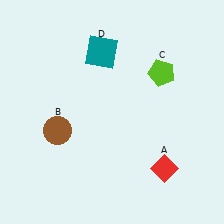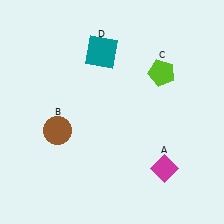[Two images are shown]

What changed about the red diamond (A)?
In Image 1, A is red. In Image 2, it changed to magenta.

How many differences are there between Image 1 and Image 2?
There is 1 difference between the two images.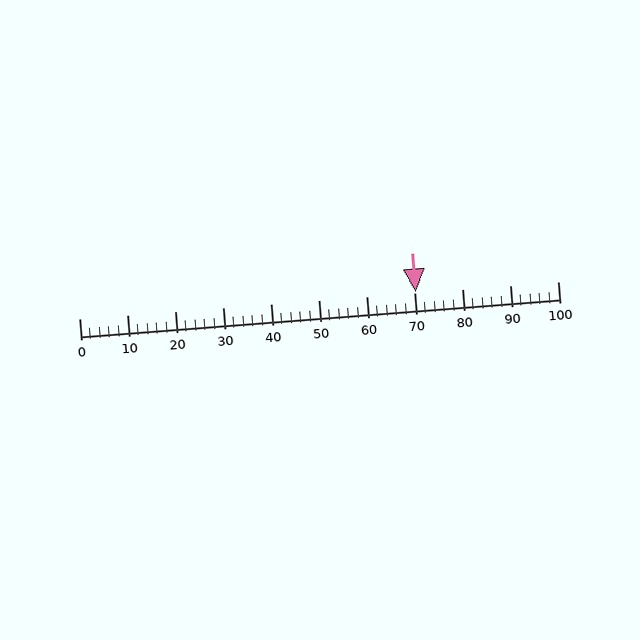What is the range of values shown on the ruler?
The ruler shows values from 0 to 100.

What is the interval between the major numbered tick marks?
The major tick marks are spaced 10 units apart.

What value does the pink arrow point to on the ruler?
The pink arrow points to approximately 70.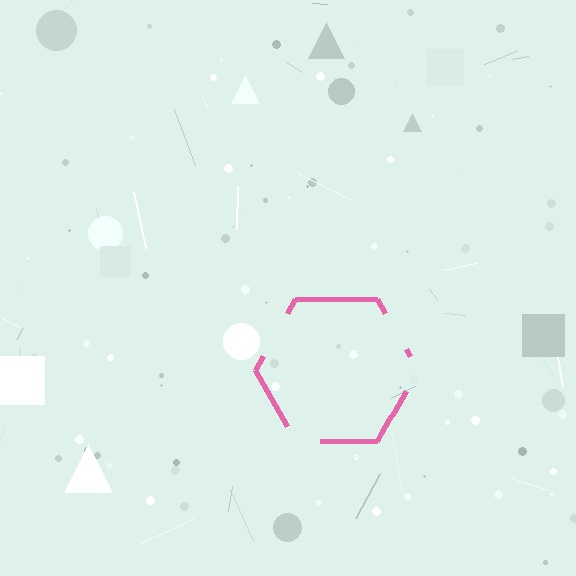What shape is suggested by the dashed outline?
The dashed outline suggests a hexagon.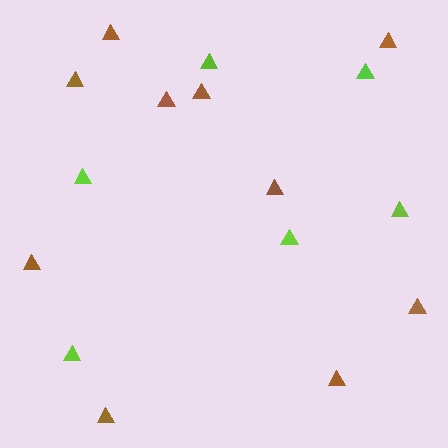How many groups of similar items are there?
There are 2 groups: one group of brown triangles (10) and one group of lime triangles (6).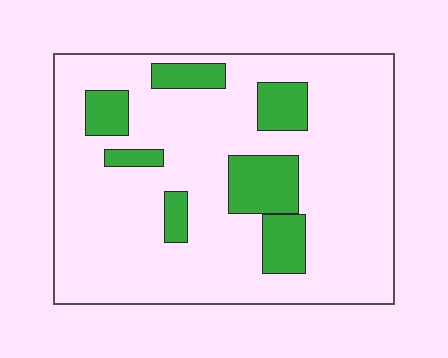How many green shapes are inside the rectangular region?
7.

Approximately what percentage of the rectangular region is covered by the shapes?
Approximately 20%.